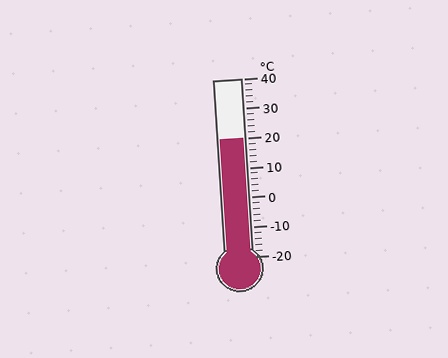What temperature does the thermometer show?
The thermometer shows approximately 20°C.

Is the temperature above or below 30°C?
The temperature is below 30°C.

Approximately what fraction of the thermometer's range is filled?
The thermometer is filled to approximately 65% of its range.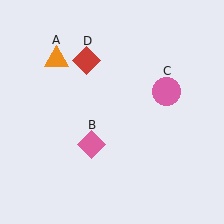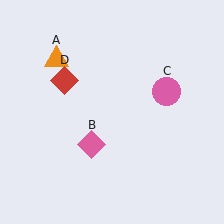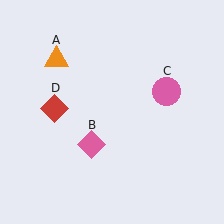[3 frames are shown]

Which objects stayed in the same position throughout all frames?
Orange triangle (object A) and pink diamond (object B) and pink circle (object C) remained stationary.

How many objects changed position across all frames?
1 object changed position: red diamond (object D).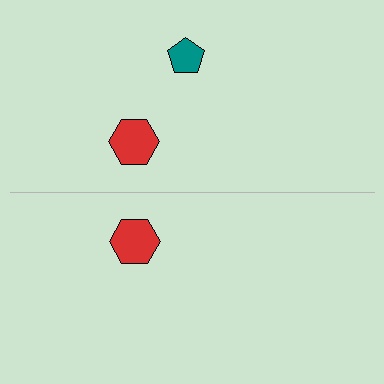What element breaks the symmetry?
A teal pentagon is missing from the bottom side.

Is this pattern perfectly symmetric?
No, the pattern is not perfectly symmetric. A teal pentagon is missing from the bottom side.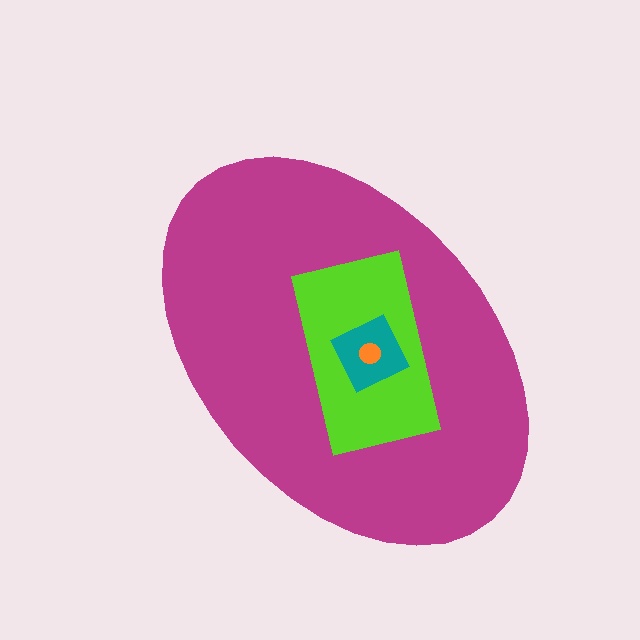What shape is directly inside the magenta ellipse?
The lime rectangle.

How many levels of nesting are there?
4.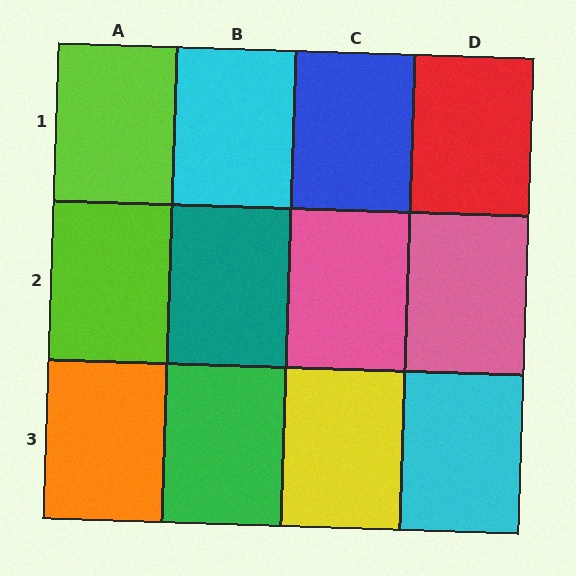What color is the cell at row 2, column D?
Pink.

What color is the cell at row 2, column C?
Pink.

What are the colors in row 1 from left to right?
Lime, cyan, blue, red.